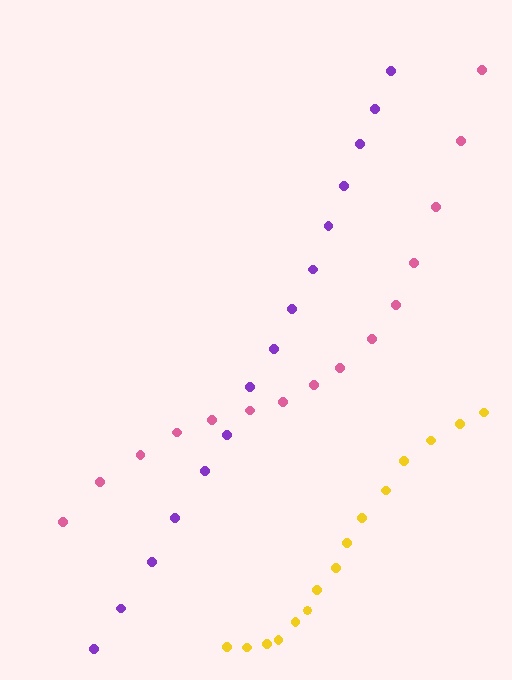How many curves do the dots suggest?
There are 3 distinct paths.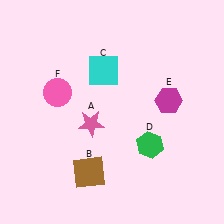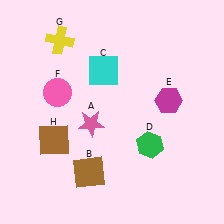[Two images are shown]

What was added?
A yellow cross (G), a brown square (H) were added in Image 2.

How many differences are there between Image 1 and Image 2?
There are 2 differences between the two images.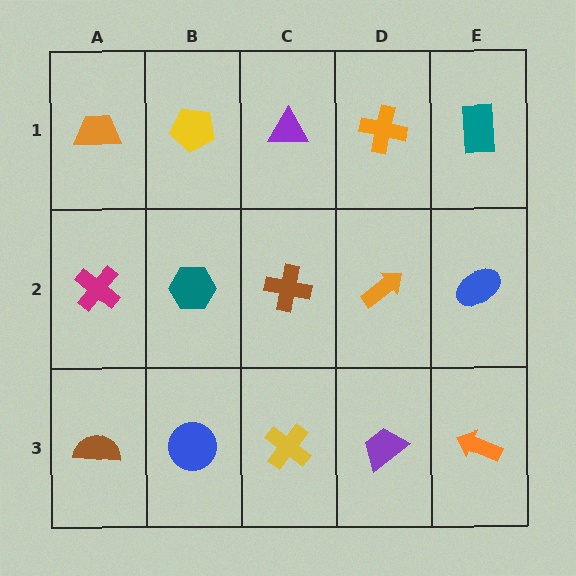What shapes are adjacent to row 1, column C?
A brown cross (row 2, column C), a yellow pentagon (row 1, column B), an orange cross (row 1, column D).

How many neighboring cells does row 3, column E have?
2.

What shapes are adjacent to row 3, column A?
A magenta cross (row 2, column A), a blue circle (row 3, column B).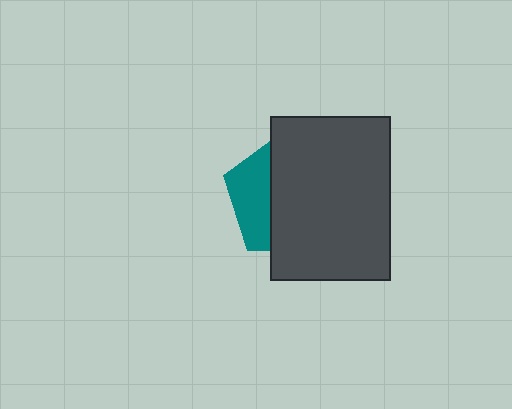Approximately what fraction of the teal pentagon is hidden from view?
Roughly 69% of the teal pentagon is hidden behind the dark gray rectangle.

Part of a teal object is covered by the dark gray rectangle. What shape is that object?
It is a pentagon.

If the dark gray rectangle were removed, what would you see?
You would see the complete teal pentagon.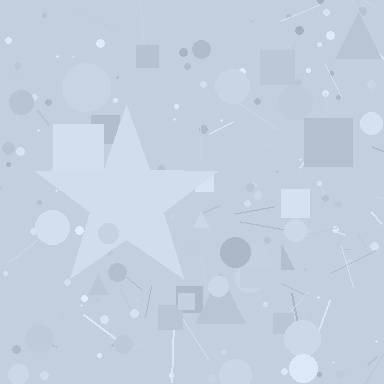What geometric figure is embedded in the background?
A star is embedded in the background.